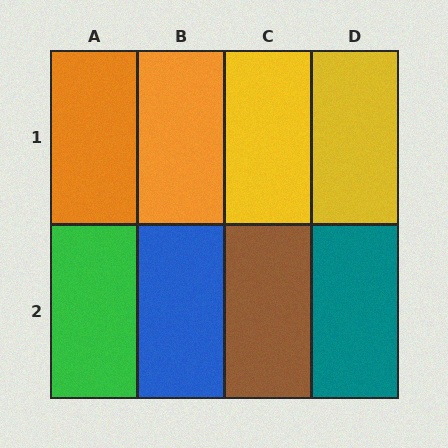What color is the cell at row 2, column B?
Blue.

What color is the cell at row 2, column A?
Green.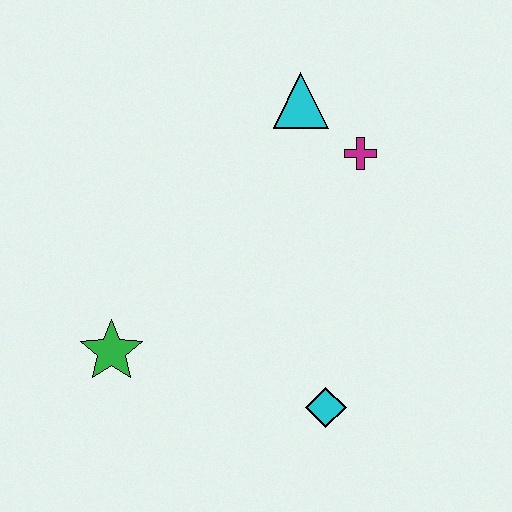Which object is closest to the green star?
The cyan diamond is closest to the green star.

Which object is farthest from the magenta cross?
The green star is farthest from the magenta cross.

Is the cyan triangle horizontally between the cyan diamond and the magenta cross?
No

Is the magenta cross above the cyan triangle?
No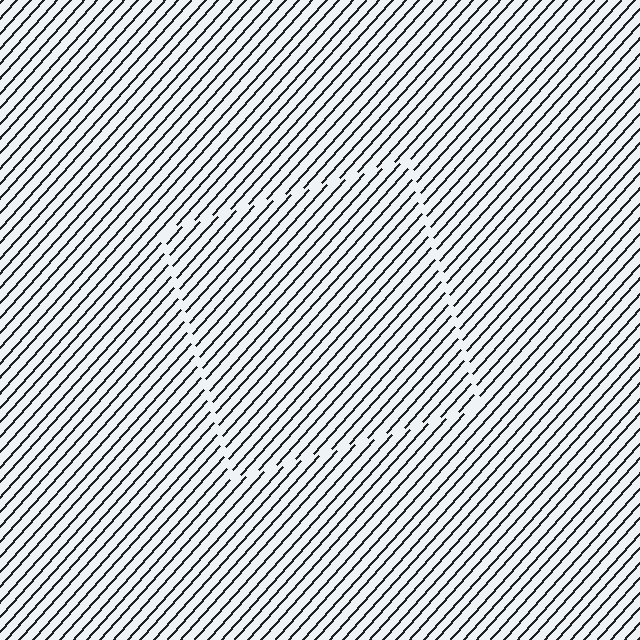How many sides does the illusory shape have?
4 sides — the line-ends trace a square.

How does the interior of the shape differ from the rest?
The interior of the shape contains the same grating, shifted by half a period — the contour is defined by the phase discontinuity where line-ends from the inner and outer gratings abut.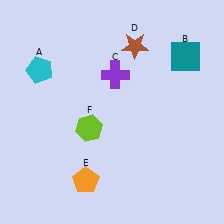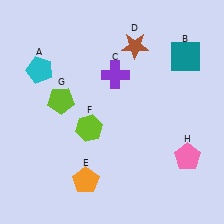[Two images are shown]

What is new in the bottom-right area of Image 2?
A pink pentagon (H) was added in the bottom-right area of Image 2.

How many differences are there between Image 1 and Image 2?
There are 2 differences between the two images.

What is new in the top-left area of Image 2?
A lime pentagon (G) was added in the top-left area of Image 2.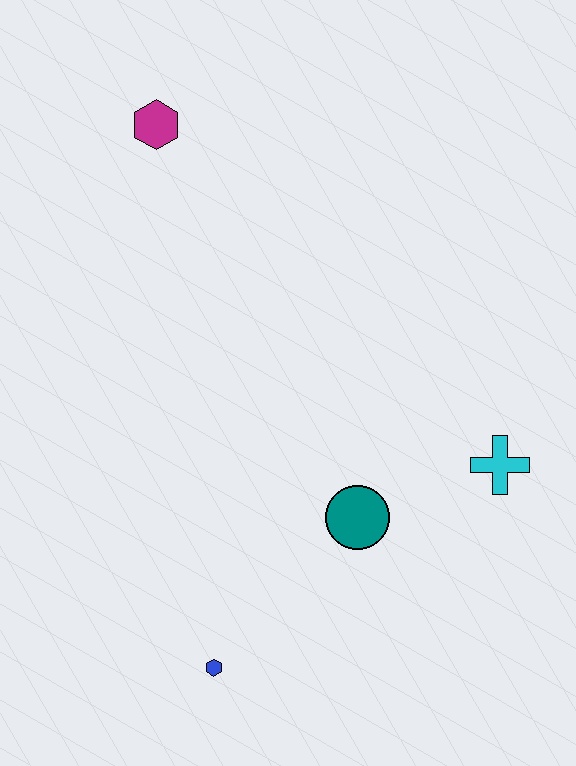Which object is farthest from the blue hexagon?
The magenta hexagon is farthest from the blue hexagon.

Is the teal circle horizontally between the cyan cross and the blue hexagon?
Yes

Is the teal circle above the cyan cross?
No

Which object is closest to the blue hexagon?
The teal circle is closest to the blue hexagon.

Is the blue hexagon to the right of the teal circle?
No